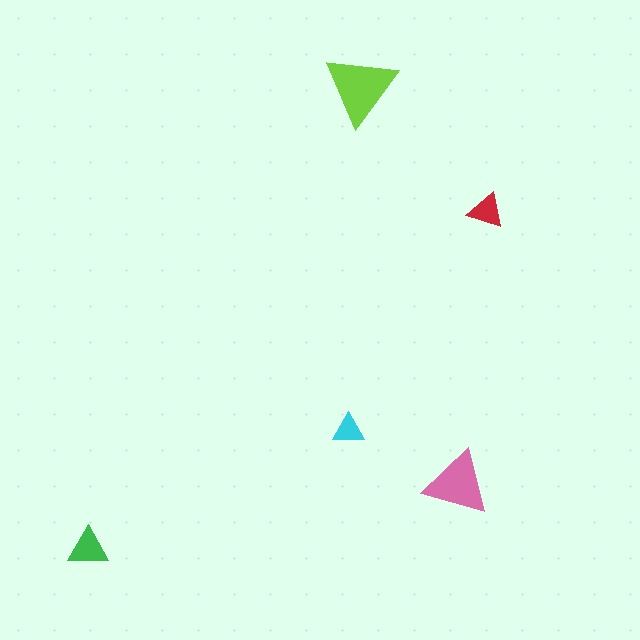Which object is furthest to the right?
The red triangle is rightmost.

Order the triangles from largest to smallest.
the lime one, the pink one, the green one, the red one, the cyan one.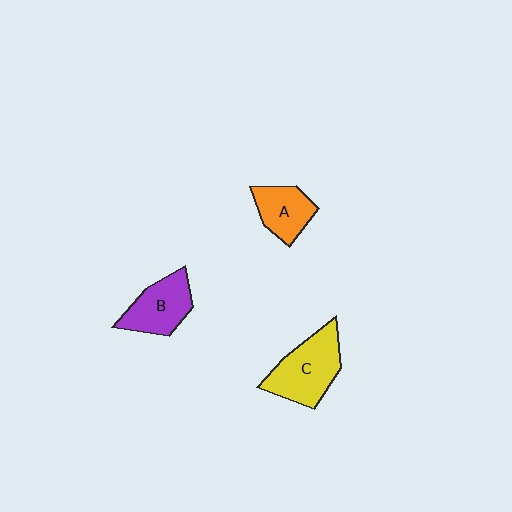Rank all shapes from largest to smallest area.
From largest to smallest: C (yellow), B (purple), A (orange).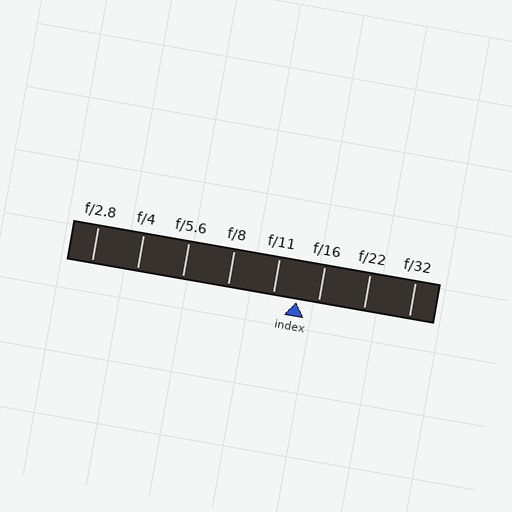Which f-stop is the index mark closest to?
The index mark is closest to f/16.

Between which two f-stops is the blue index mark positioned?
The index mark is between f/11 and f/16.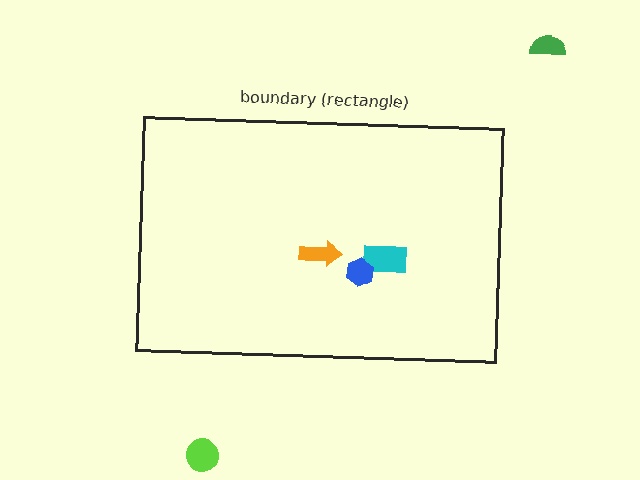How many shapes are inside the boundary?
3 inside, 2 outside.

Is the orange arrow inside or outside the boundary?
Inside.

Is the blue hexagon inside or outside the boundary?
Inside.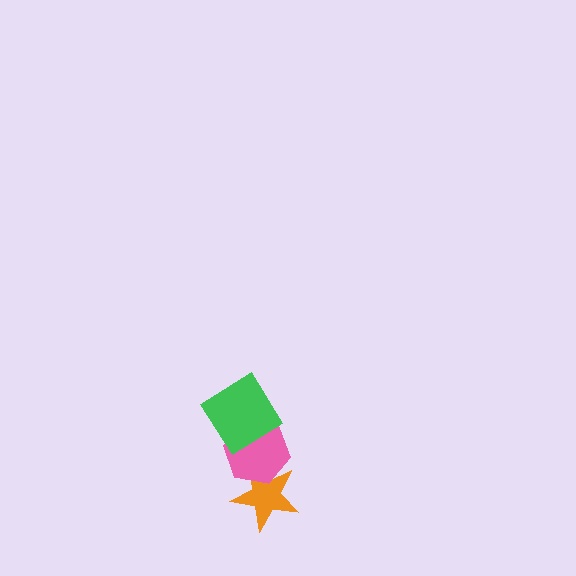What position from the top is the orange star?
The orange star is 3rd from the top.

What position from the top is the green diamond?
The green diamond is 1st from the top.